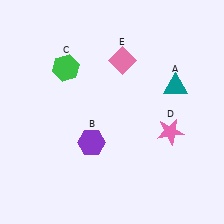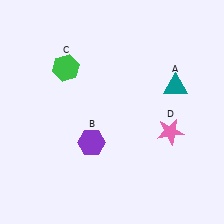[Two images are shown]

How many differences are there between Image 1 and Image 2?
There is 1 difference between the two images.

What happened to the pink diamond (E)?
The pink diamond (E) was removed in Image 2. It was in the top-right area of Image 1.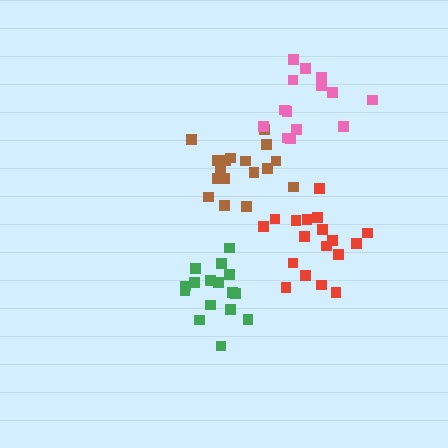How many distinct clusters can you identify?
There are 4 distinct clusters.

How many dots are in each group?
Group 1: 17 dots, Group 2: 18 dots, Group 3: 14 dots, Group 4: 16 dots (65 total).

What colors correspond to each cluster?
The clusters are colored: brown, red, pink, green.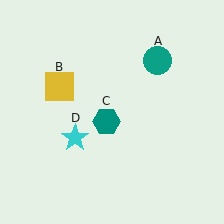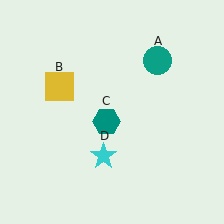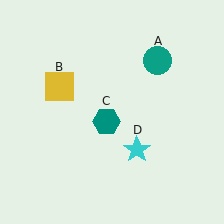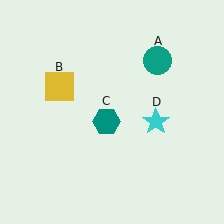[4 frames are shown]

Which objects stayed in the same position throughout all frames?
Teal circle (object A) and yellow square (object B) and teal hexagon (object C) remained stationary.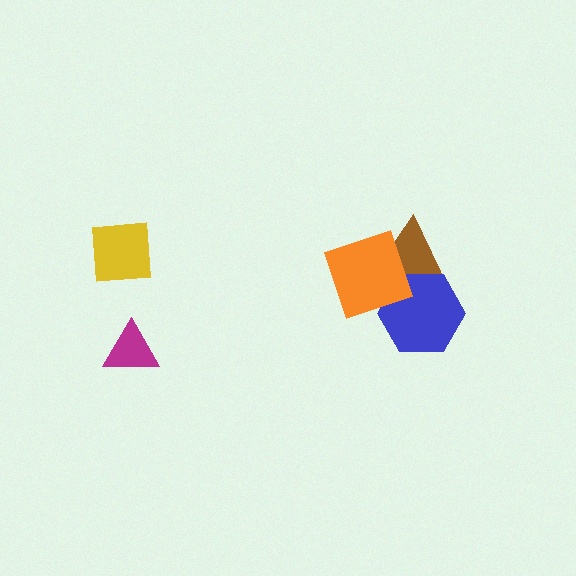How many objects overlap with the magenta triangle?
0 objects overlap with the magenta triangle.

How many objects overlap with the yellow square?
0 objects overlap with the yellow square.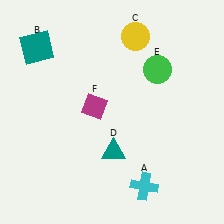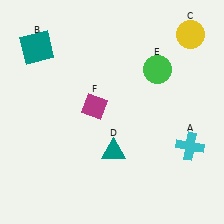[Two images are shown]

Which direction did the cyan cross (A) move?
The cyan cross (A) moved right.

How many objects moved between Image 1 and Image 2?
2 objects moved between the two images.